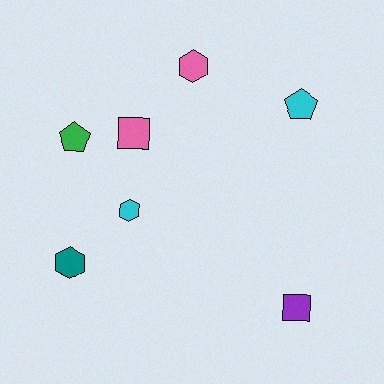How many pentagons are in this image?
There are 2 pentagons.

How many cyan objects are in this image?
There are 2 cyan objects.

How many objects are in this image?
There are 7 objects.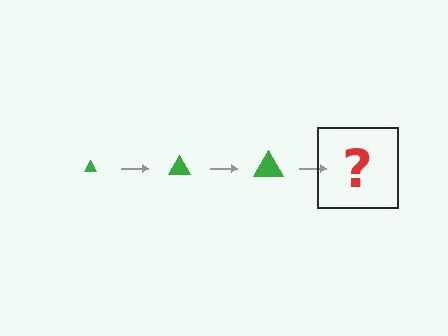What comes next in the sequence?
The next element should be a green triangle, larger than the previous one.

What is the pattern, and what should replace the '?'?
The pattern is that the triangle gets progressively larger each step. The '?' should be a green triangle, larger than the previous one.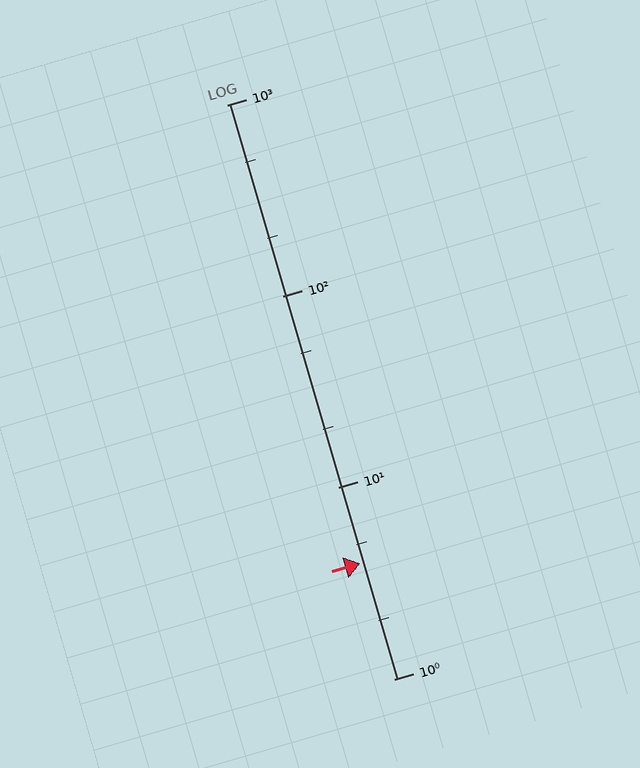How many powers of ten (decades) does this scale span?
The scale spans 3 decades, from 1 to 1000.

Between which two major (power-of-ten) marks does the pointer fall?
The pointer is between 1 and 10.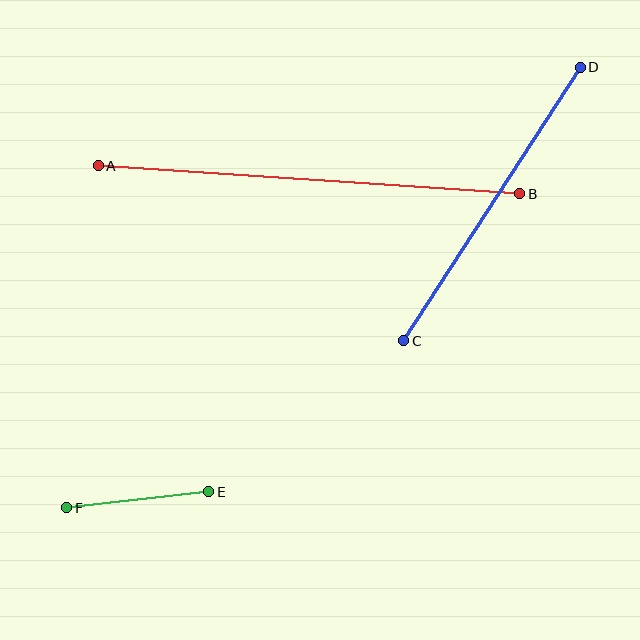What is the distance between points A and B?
The distance is approximately 423 pixels.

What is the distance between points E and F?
The distance is approximately 143 pixels.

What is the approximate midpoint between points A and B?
The midpoint is at approximately (309, 180) pixels.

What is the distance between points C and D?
The distance is approximately 326 pixels.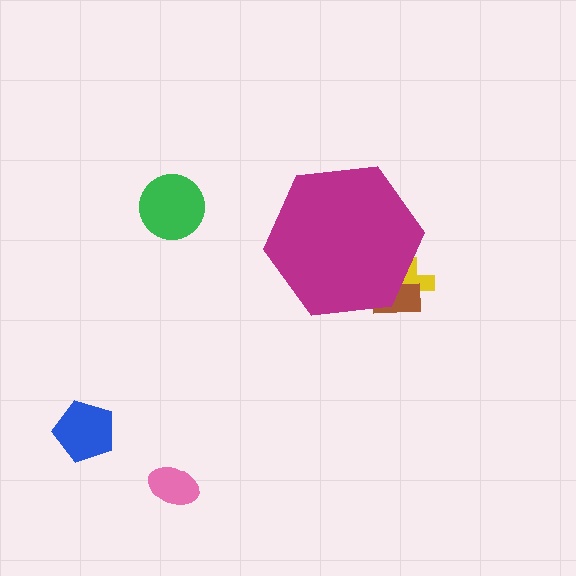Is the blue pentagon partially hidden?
No, the blue pentagon is fully visible.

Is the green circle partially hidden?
No, the green circle is fully visible.